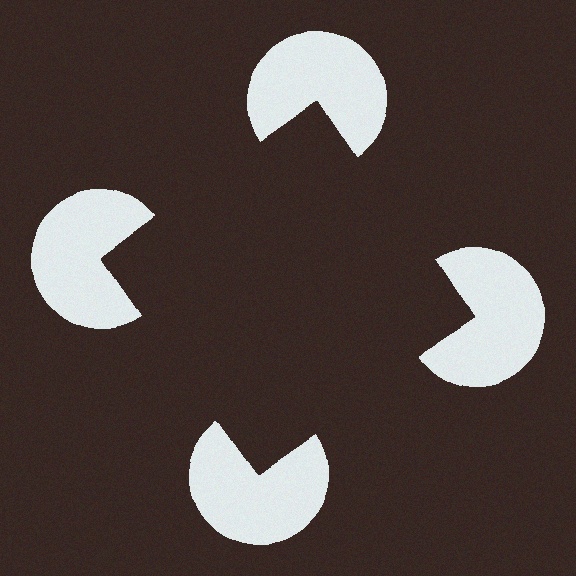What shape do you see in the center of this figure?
An illusory square — its edges are inferred from the aligned wedge cuts in the pac-man discs, not physically drawn.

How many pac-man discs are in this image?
There are 4 — one at each vertex of the illusory square.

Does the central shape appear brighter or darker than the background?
It typically appears slightly darker than the background, even though no actual brightness change is drawn.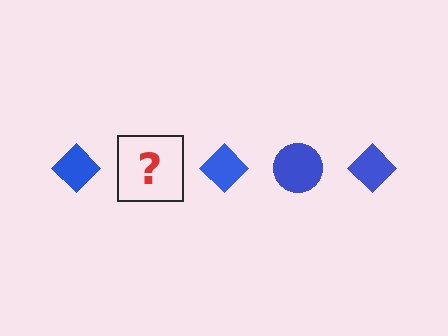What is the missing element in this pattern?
The missing element is a blue circle.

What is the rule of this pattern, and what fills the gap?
The rule is that the pattern cycles through diamond, circle shapes in blue. The gap should be filled with a blue circle.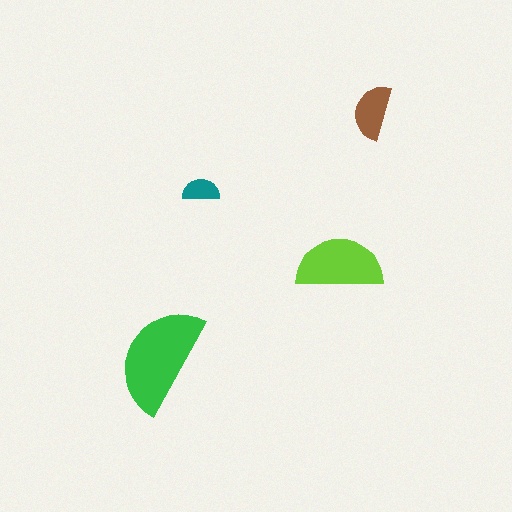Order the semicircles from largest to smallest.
the green one, the lime one, the brown one, the teal one.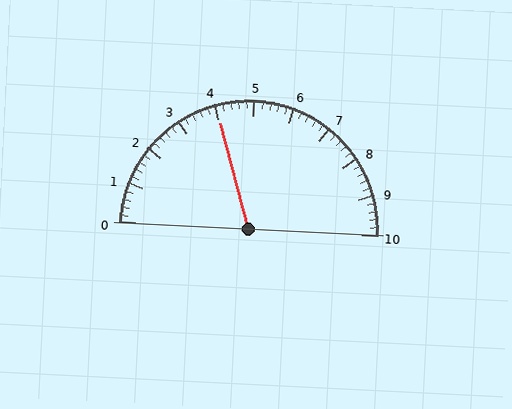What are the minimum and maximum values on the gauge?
The gauge ranges from 0 to 10.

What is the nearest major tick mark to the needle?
The nearest major tick mark is 4.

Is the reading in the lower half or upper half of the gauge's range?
The reading is in the lower half of the range (0 to 10).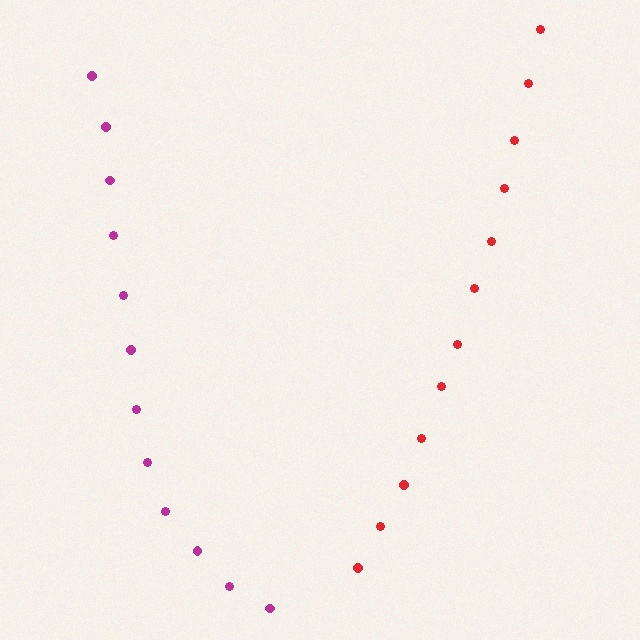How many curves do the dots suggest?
There are 2 distinct paths.